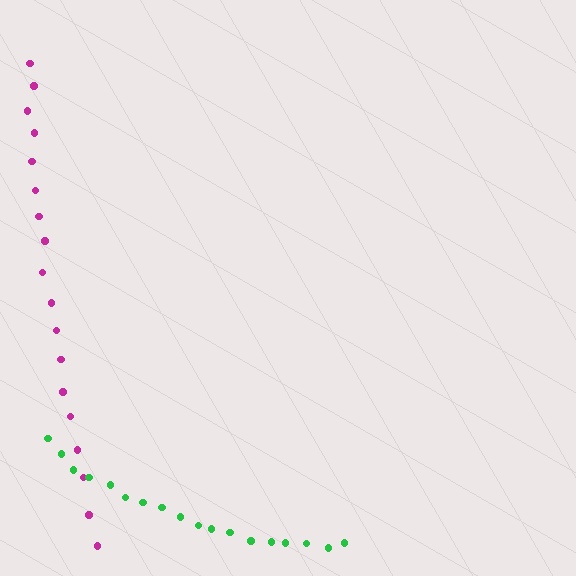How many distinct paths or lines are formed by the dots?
There are 2 distinct paths.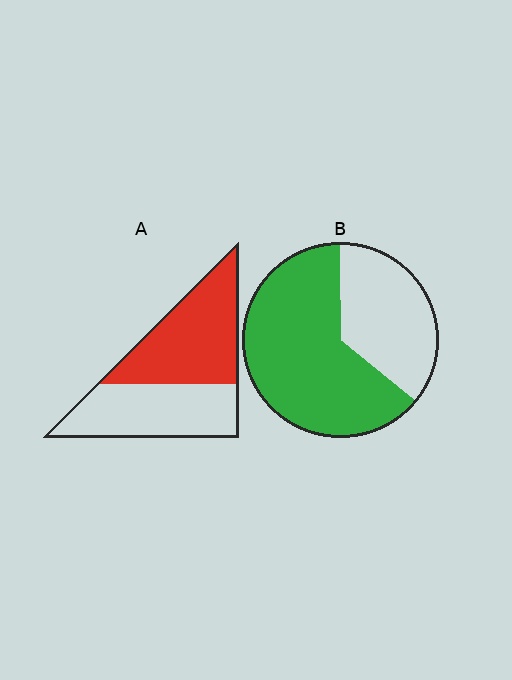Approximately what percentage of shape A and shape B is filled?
A is approximately 55% and B is approximately 65%.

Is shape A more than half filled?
Roughly half.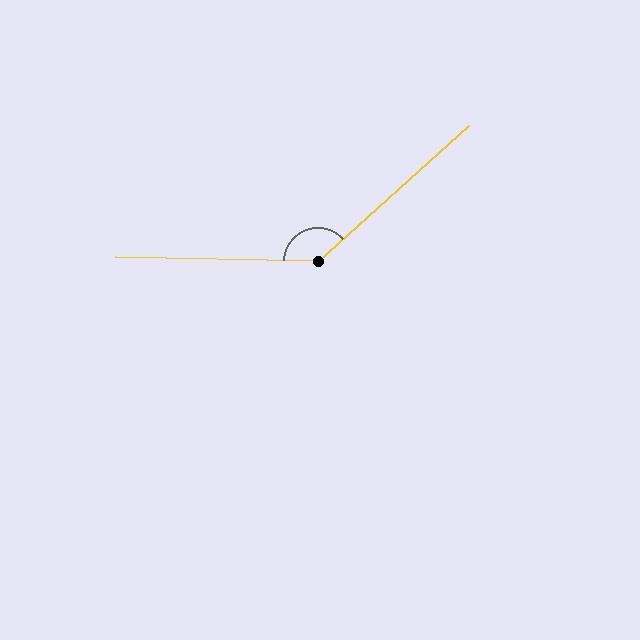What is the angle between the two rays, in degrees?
Approximately 137 degrees.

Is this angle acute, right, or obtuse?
It is obtuse.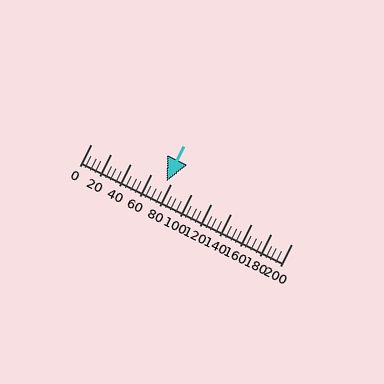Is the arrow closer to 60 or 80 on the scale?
The arrow is closer to 80.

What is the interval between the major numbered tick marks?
The major tick marks are spaced 20 units apart.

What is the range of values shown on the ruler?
The ruler shows values from 0 to 200.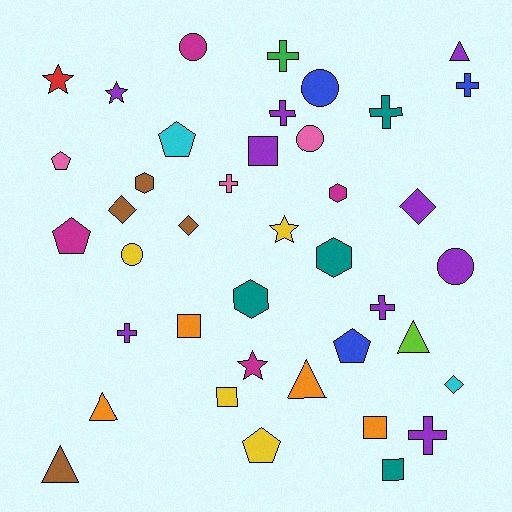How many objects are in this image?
There are 40 objects.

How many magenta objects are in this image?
There are 4 magenta objects.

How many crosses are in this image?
There are 8 crosses.